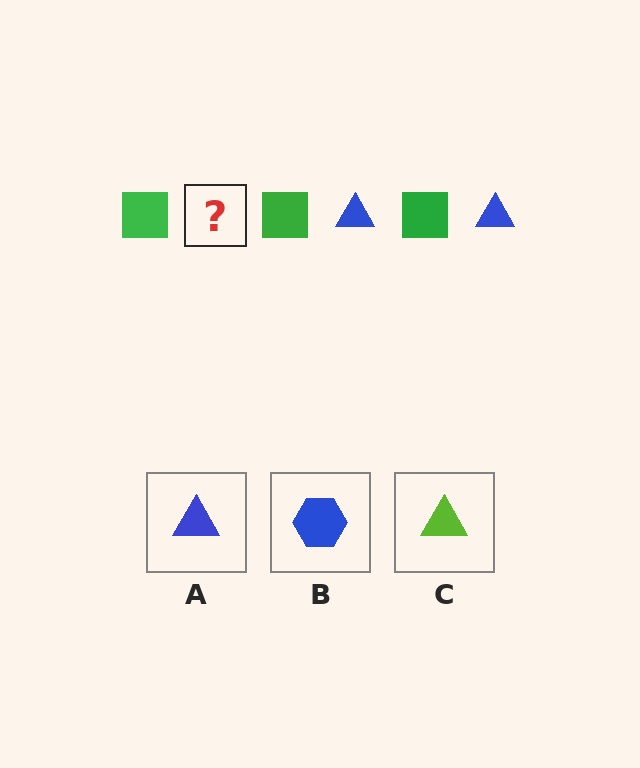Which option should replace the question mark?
Option A.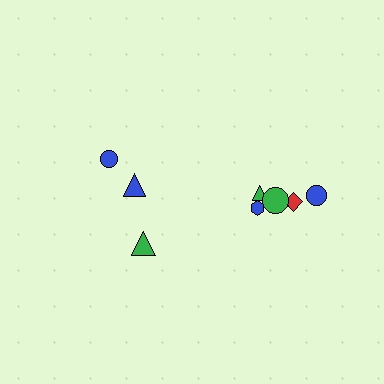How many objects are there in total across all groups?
There are 8 objects.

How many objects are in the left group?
There are 3 objects.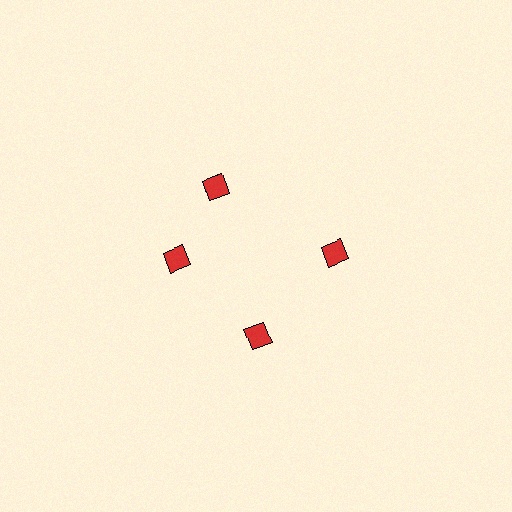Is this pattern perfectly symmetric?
No. The 4 red diamonds are arranged in a ring, but one element near the 12 o'clock position is rotated out of alignment along the ring, breaking the 4-fold rotational symmetry.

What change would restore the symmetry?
The symmetry would be restored by rotating it back into even spacing with its neighbors so that all 4 diamonds sit at equal angles and equal distance from the center.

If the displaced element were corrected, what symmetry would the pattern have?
It would have 4-fold rotational symmetry — the pattern would map onto itself every 90 degrees.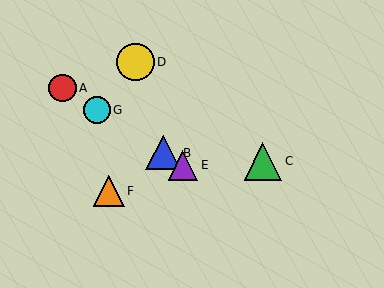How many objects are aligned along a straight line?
4 objects (A, B, E, G) are aligned along a straight line.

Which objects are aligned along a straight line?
Objects A, B, E, G are aligned along a straight line.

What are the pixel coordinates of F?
Object F is at (109, 191).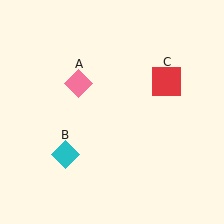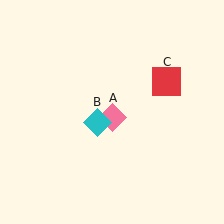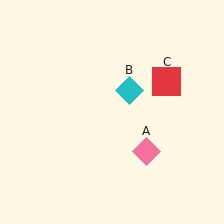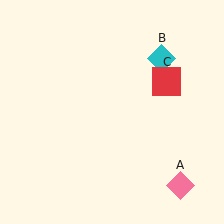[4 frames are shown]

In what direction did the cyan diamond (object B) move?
The cyan diamond (object B) moved up and to the right.